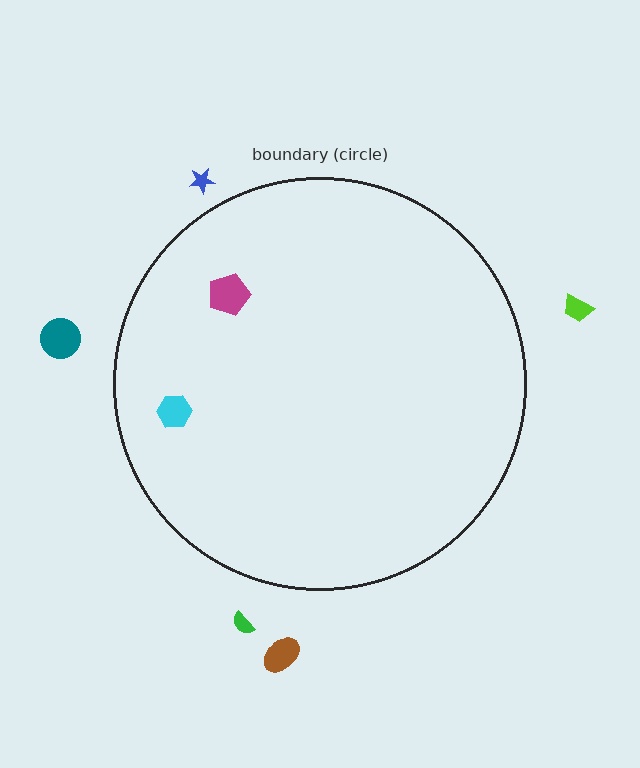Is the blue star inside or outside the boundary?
Outside.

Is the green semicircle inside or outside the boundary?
Outside.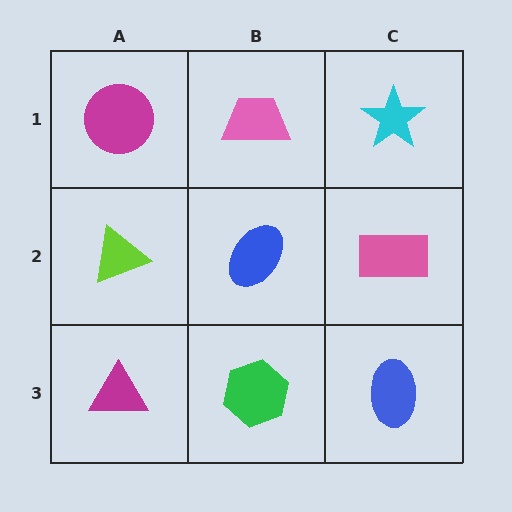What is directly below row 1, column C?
A pink rectangle.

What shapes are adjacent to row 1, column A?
A lime triangle (row 2, column A), a pink trapezoid (row 1, column B).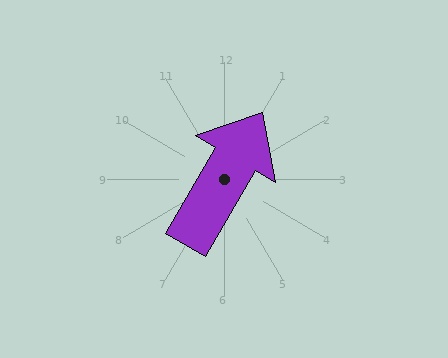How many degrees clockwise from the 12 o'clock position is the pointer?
Approximately 30 degrees.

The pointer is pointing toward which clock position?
Roughly 1 o'clock.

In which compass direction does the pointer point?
Northeast.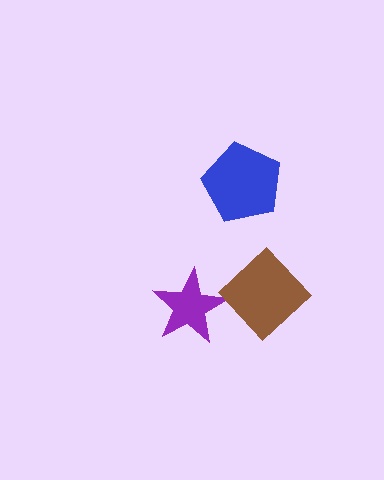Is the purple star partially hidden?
Yes, it is partially covered by another shape.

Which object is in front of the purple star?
The brown diamond is in front of the purple star.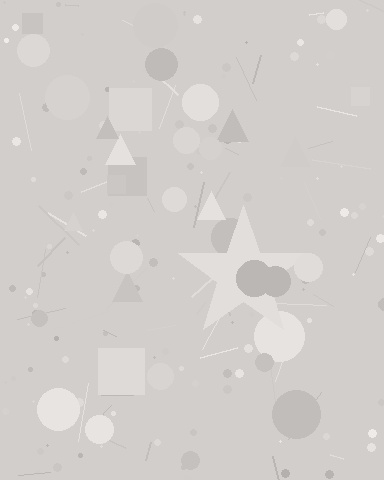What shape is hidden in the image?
A star is hidden in the image.